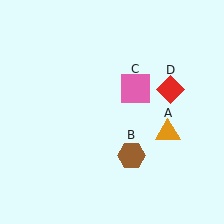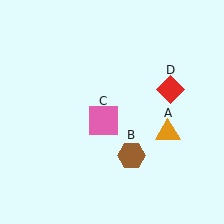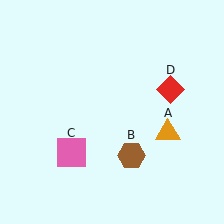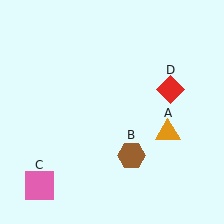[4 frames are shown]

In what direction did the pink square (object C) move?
The pink square (object C) moved down and to the left.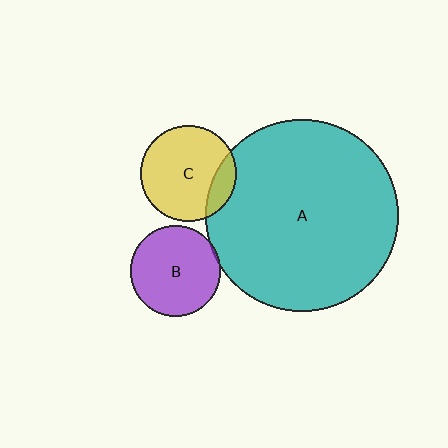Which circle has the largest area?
Circle A (teal).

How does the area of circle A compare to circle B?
Approximately 4.5 times.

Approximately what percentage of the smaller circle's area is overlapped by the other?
Approximately 15%.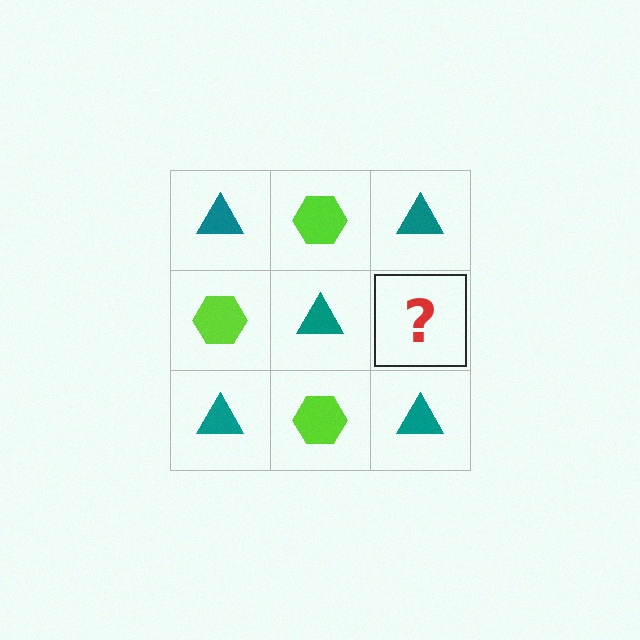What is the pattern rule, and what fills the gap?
The rule is that it alternates teal triangle and lime hexagon in a checkerboard pattern. The gap should be filled with a lime hexagon.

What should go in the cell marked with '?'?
The missing cell should contain a lime hexagon.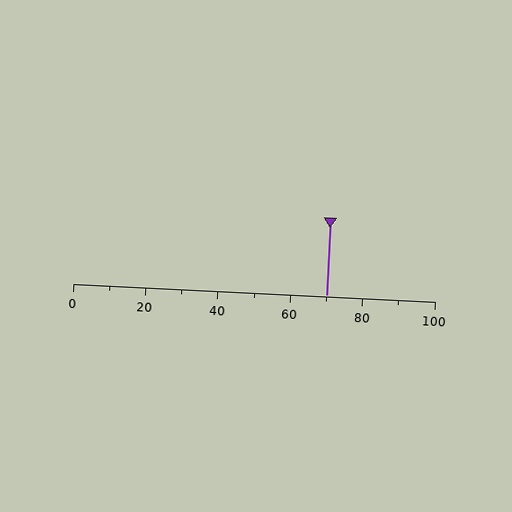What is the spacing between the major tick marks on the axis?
The major ticks are spaced 20 apart.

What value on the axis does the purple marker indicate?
The marker indicates approximately 70.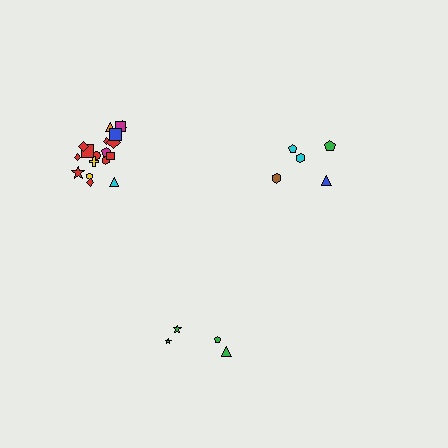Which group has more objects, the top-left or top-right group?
The top-left group.